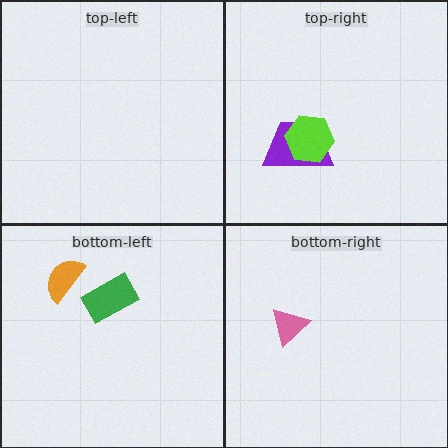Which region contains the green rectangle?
The bottom-left region.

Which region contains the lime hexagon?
The top-right region.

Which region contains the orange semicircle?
The bottom-left region.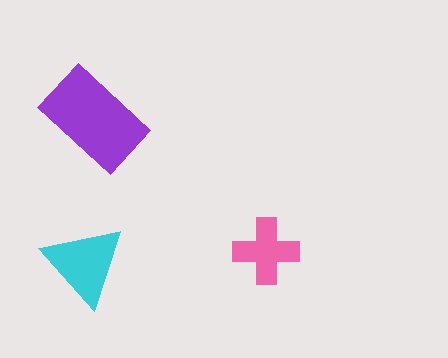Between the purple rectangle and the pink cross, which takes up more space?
The purple rectangle.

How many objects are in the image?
There are 3 objects in the image.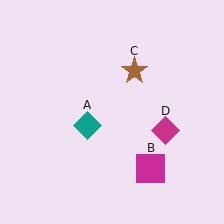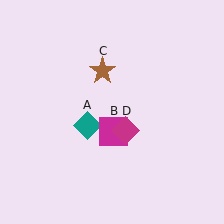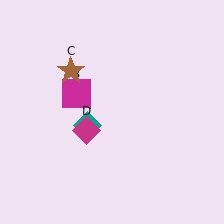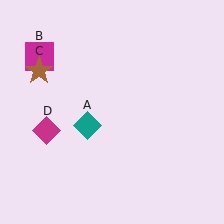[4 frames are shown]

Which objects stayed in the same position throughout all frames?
Teal diamond (object A) remained stationary.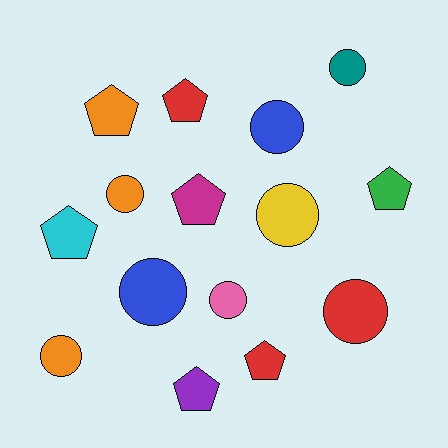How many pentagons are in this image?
There are 7 pentagons.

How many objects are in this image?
There are 15 objects.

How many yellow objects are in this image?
There is 1 yellow object.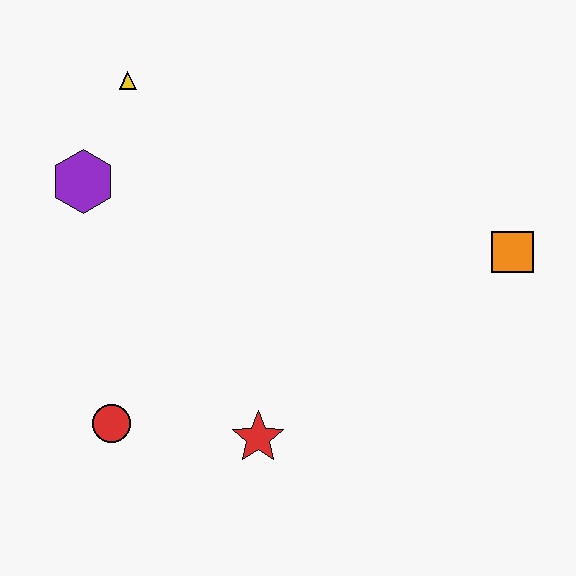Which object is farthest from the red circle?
The orange square is farthest from the red circle.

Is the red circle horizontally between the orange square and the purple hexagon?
Yes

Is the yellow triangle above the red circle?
Yes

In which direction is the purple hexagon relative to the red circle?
The purple hexagon is above the red circle.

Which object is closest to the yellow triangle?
The purple hexagon is closest to the yellow triangle.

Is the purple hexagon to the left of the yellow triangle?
Yes